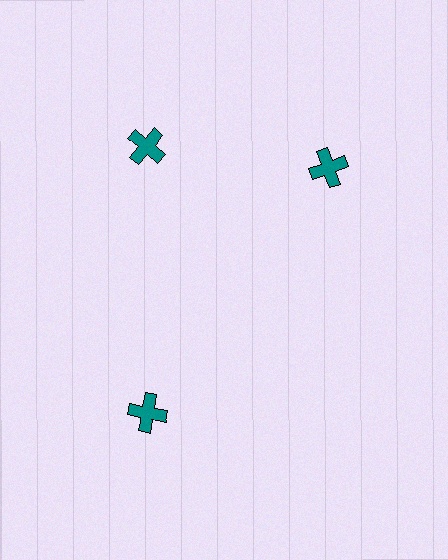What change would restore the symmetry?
The symmetry would be restored by rotating it back into even spacing with its neighbors so that all 3 crosses sit at equal angles and equal distance from the center.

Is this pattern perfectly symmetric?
No. The 3 teal crosses are arranged in a ring, but one element near the 3 o'clock position is rotated out of alignment along the ring, breaking the 3-fold rotational symmetry.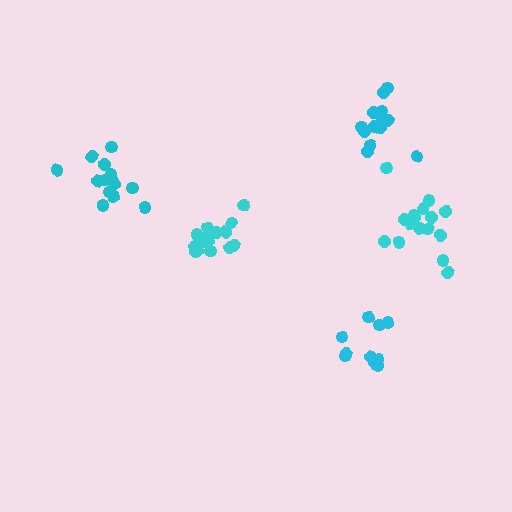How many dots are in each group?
Group 1: 15 dots, Group 2: 13 dots, Group 3: 16 dots, Group 4: 10 dots, Group 5: 13 dots (67 total).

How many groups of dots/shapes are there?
There are 5 groups.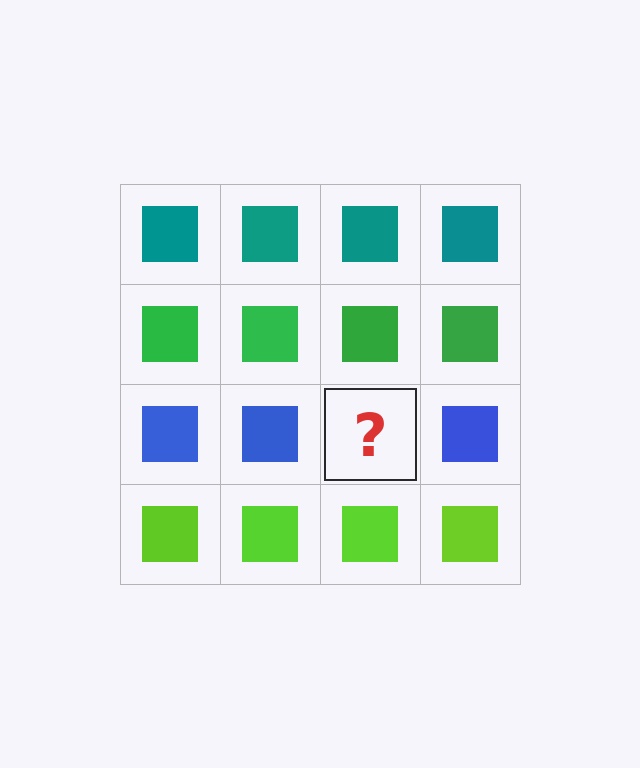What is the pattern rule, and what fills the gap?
The rule is that each row has a consistent color. The gap should be filled with a blue square.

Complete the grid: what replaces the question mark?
The question mark should be replaced with a blue square.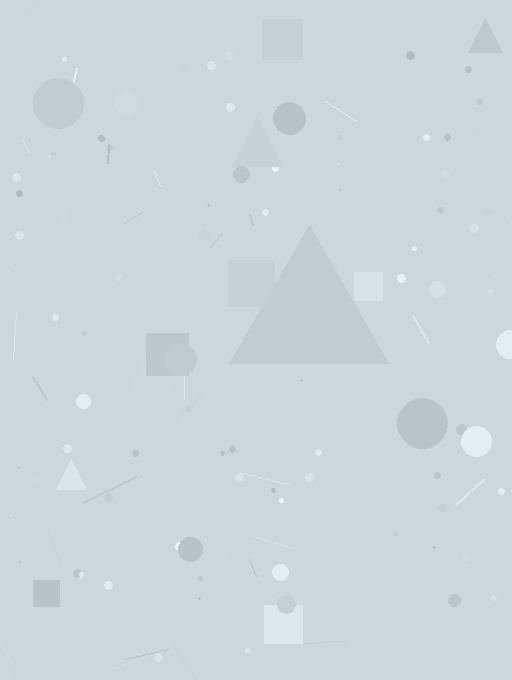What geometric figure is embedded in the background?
A triangle is embedded in the background.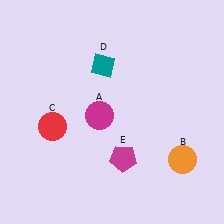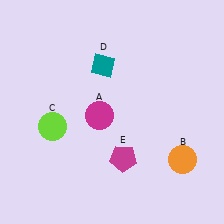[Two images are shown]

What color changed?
The circle (C) changed from red in Image 1 to lime in Image 2.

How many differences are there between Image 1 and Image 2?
There is 1 difference between the two images.